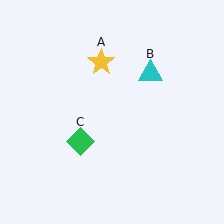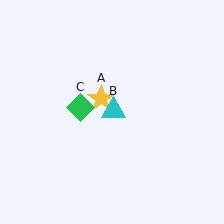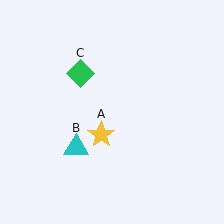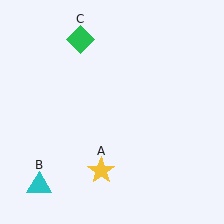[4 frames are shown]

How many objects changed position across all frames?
3 objects changed position: yellow star (object A), cyan triangle (object B), green diamond (object C).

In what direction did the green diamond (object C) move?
The green diamond (object C) moved up.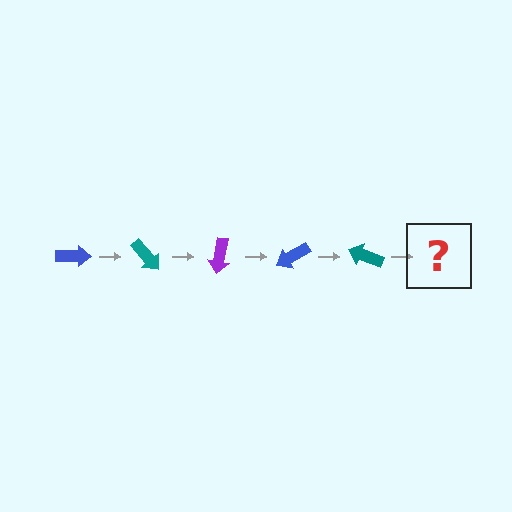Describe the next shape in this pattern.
It should be a purple arrow, rotated 250 degrees from the start.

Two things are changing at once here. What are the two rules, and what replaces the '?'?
The two rules are that it rotates 50 degrees each step and the color cycles through blue, teal, and purple. The '?' should be a purple arrow, rotated 250 degrees from the start.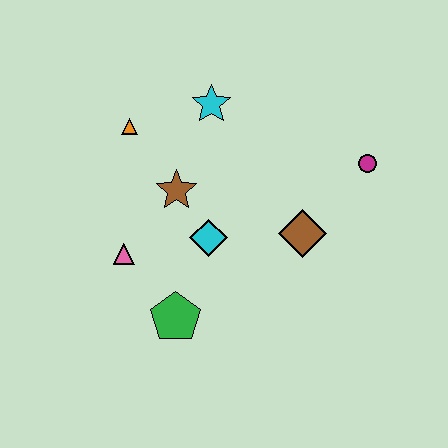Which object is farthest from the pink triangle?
The magenta circle is farthest from the pink triangle.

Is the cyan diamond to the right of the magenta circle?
No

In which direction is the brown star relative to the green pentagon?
The brown star is above the green pentagon.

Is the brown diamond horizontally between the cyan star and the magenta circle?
Yes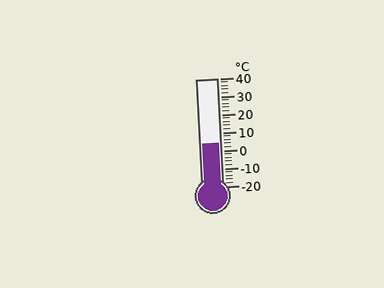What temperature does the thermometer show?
The thermometer shows approximately 4°C.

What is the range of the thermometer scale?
The thermometer scale ranges from -20°C to 40°C.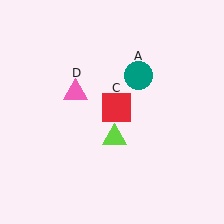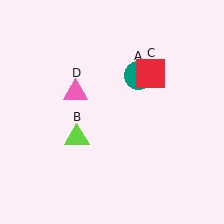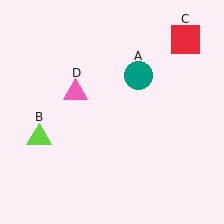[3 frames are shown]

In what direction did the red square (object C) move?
The red square (object C) moved up and to the right.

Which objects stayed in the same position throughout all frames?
Teal circle (object A) and pink triangle (object D) remained stationary.